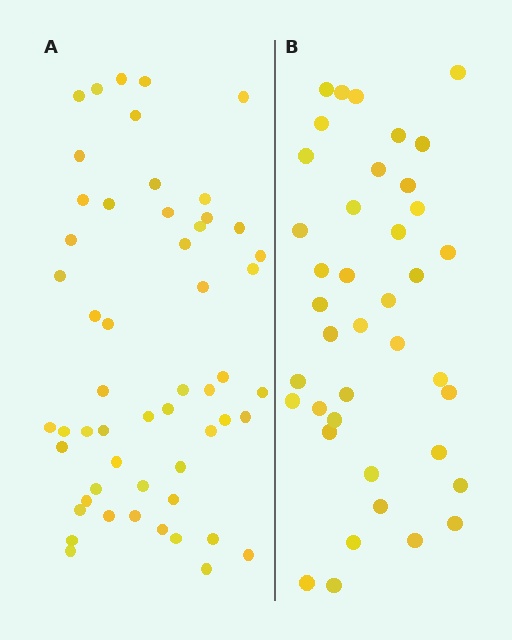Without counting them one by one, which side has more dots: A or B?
Region A (the left region) has more dots.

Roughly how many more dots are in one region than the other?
Region A has approximately 15 more dots than region B.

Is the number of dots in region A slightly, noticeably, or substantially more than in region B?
Region A has noticeably more, but not dramatically so. The ratio is roughly 1.4 to 1.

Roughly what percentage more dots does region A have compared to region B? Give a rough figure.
About 35% more.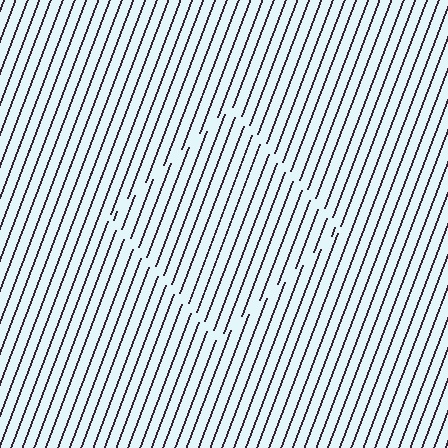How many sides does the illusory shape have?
4 sides — the line-ends trace a square.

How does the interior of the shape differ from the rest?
The interior of the shape contains the same grating, shifted by half a period — the contour is defined by the phase discontinuity where line-ends from the inner and outer gratings abut.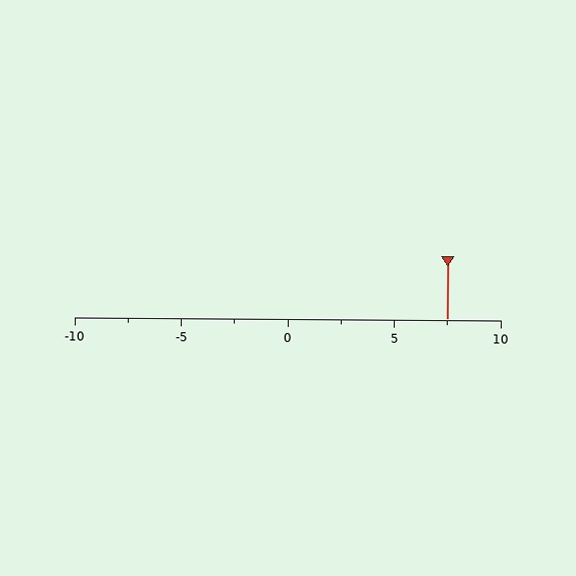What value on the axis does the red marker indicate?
The marker indicates approximately 7.5.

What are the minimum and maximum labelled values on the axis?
The axis runs from -10 to 10.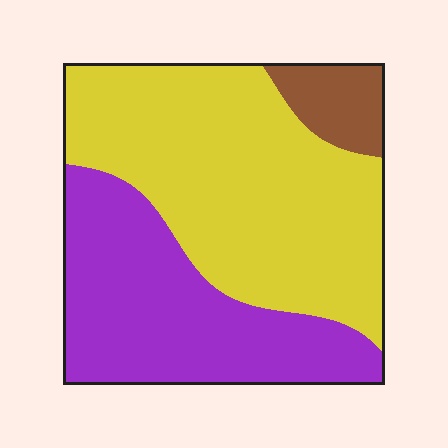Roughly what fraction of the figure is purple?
Purple covers 37% of the figure.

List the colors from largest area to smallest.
From largest to smallest: yellow, purple, brown.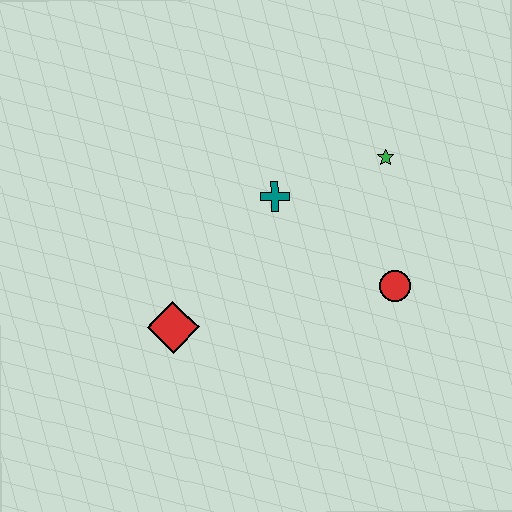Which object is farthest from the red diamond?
The green star is farthest from the red diamond.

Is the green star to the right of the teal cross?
Yes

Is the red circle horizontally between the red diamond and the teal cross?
No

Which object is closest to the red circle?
The green star is closest to the red circle.